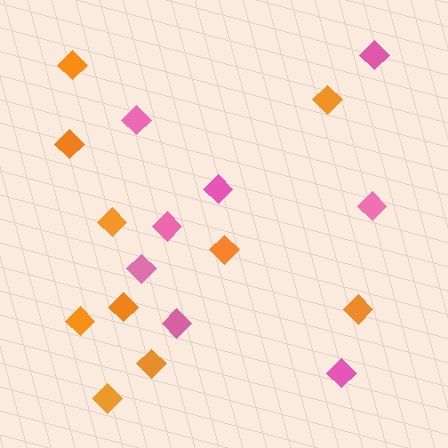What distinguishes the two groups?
There are 2 groups: one group of pink diamonds (8) and one group of orange diamonds (10).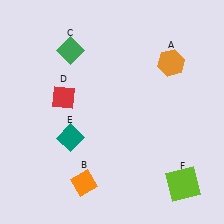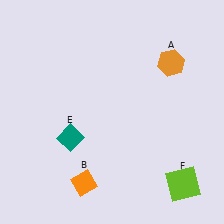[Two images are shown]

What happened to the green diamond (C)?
The green diamond (C) was removed in Image 2. It was in the top-left area of Image 1.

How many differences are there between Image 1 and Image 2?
There are 2 differences between the two images.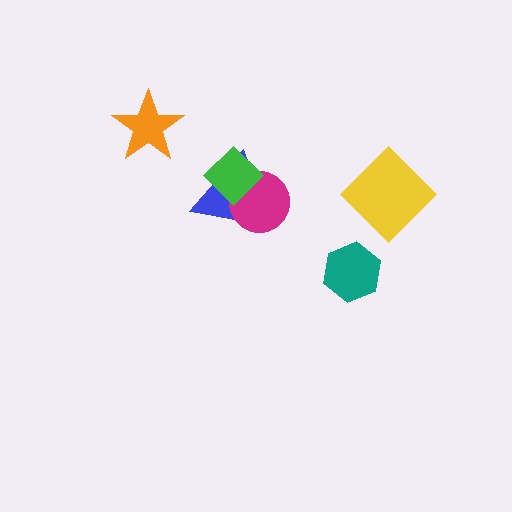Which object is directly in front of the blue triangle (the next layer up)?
The magenta circle is directly in front of the blue triangle.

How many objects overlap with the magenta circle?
2 objects overlap with the magenta circle.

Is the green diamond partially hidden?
No, no other shape covers it.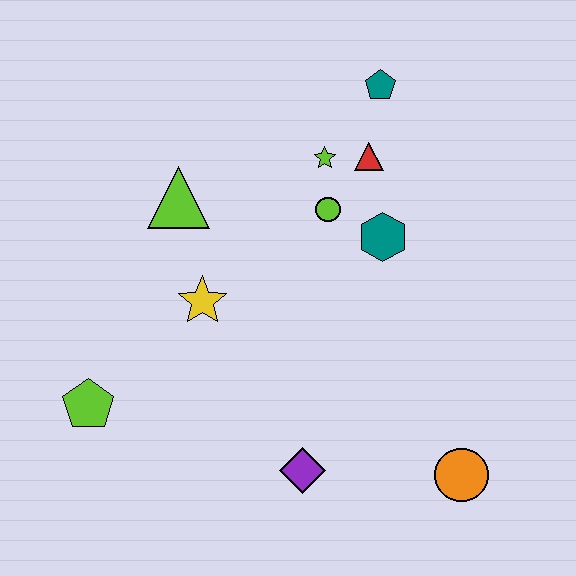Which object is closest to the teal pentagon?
The red triangle is closest to the teal pentagon.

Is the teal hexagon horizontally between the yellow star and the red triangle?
No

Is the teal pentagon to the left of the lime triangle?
No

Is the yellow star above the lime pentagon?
Yes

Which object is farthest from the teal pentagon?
The lime pentagon is farthest from the teal pentagon.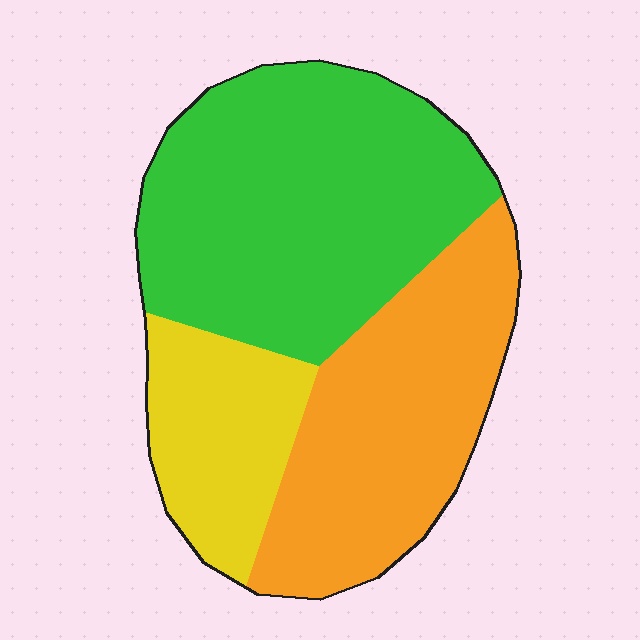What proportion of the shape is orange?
Orange covers 34% of the shape.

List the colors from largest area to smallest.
From largest to smallest: green, orange, yellow.